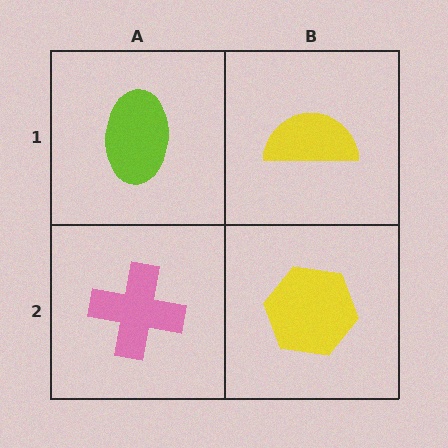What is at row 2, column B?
A yellow hexagon.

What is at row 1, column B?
A yellow semicircle.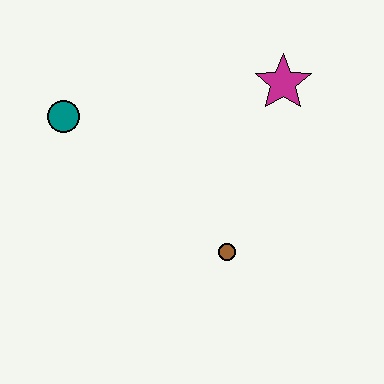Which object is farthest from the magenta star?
The teal circle is farthest from the magenta star.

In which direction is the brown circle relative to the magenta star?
The brown circle is below the magenta star.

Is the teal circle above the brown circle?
Yes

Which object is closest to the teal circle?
The brown circle is closest to the teal circle.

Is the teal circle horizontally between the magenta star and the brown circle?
No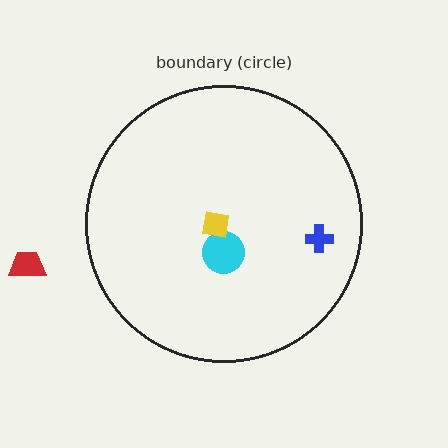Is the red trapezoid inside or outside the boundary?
Outside.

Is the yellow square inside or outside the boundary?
Inside.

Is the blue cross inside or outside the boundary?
Inside.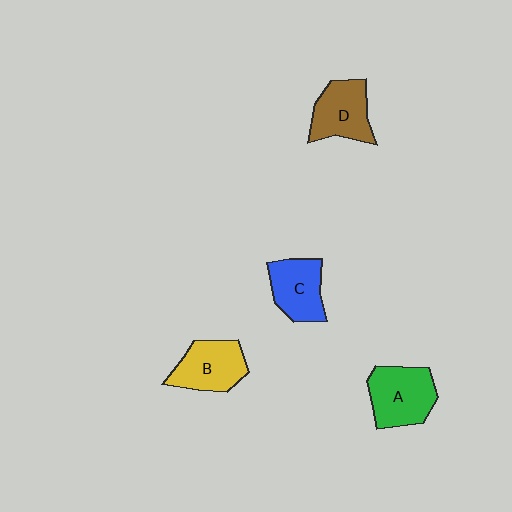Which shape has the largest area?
Shape A (green).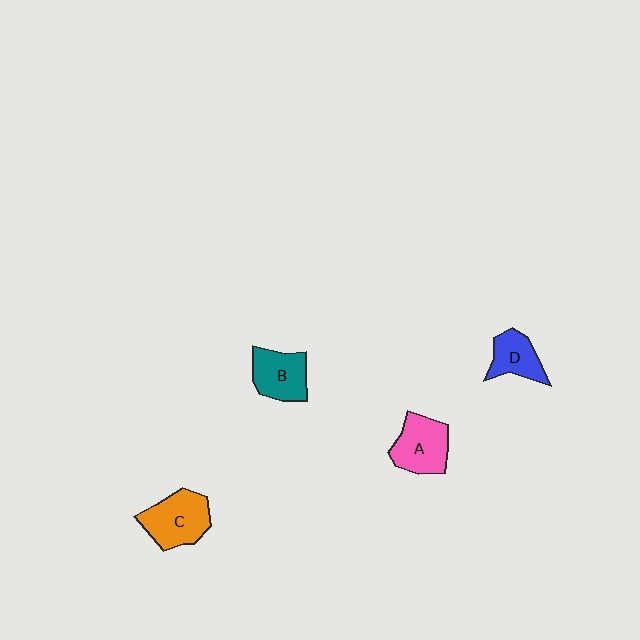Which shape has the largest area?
Shape C (orange).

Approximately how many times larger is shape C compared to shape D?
Approximately 1.5 times.